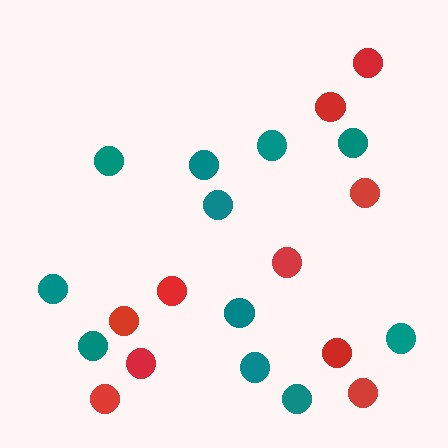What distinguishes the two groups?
There are 2 groups: one group of red circles (10) and one group of teal circles (11).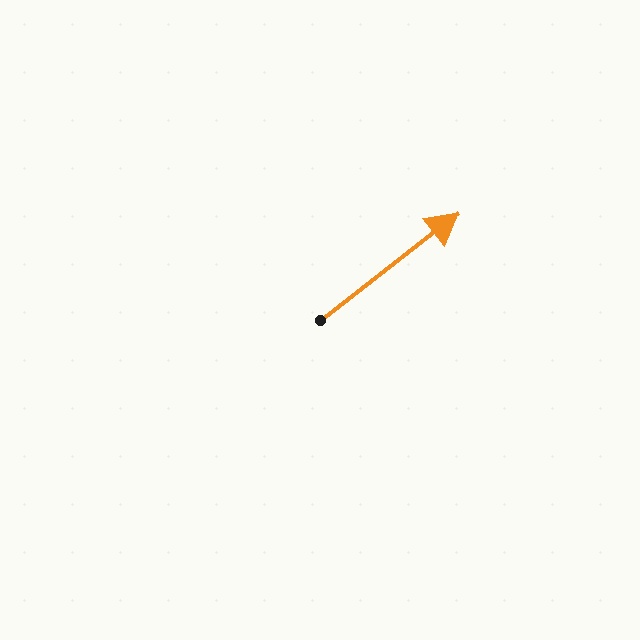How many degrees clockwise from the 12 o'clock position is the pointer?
Approximately 52 degrees.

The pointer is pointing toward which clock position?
Roughly 2 o'clock.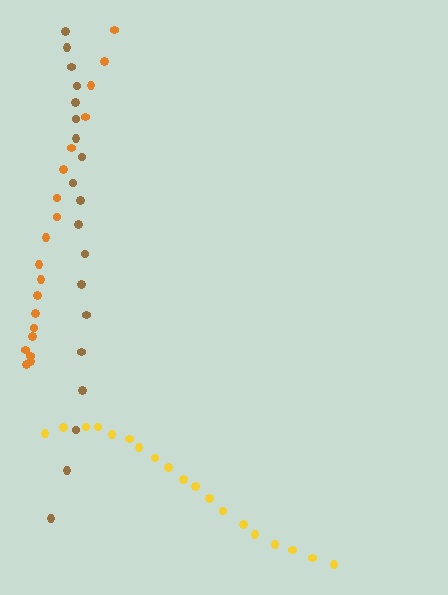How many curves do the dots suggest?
There are 3 distinct paths.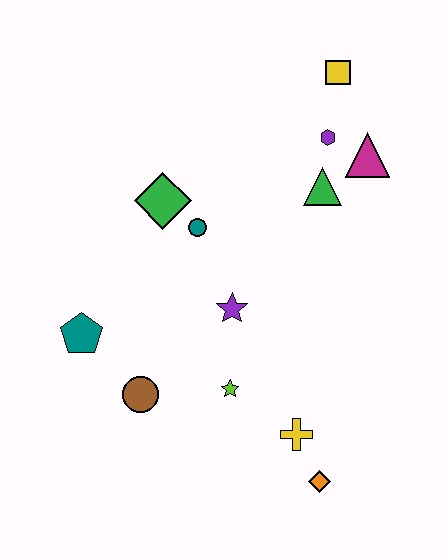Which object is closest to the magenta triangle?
The purple hexagon is closest to the magenta triangle.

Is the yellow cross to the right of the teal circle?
Yes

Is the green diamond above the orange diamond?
Yes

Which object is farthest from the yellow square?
The orange diamond is farthest from the yellow square.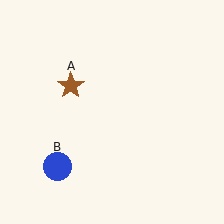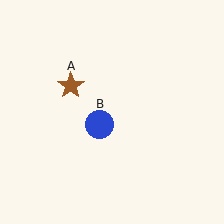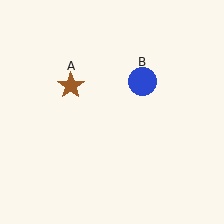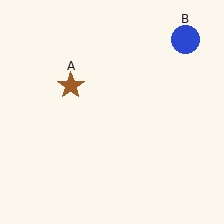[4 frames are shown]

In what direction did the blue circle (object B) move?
The blue circle (object B) moved up and to the right.